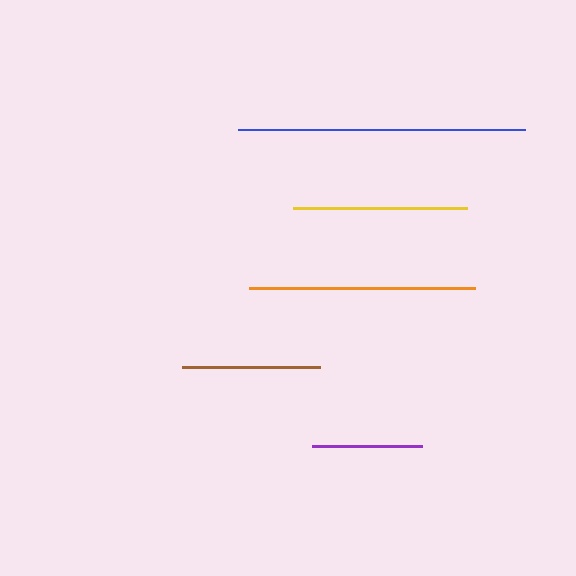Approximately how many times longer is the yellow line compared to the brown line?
The yellow line is approximately 1.3 times the length of the brown line.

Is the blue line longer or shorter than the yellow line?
The blue line is longer than the yellow line.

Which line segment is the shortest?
The purple line is the shortest at approximately 110 pixels.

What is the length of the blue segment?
The blue segment is approximately 288 pixels long.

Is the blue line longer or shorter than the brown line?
The blue line is longer than the brown line.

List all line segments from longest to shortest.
From longest to shortest: blue, orange, yellow, brown, purple.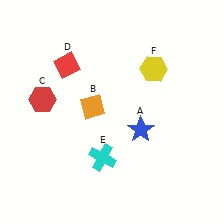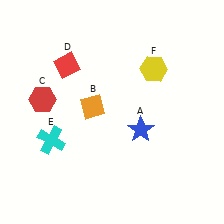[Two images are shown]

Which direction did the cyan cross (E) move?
The cyan cross (E) moved left.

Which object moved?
The cyan cross (E) moved left.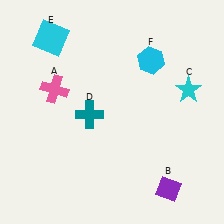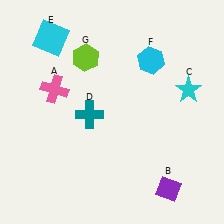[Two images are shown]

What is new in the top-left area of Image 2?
A lime hexagon (G) was added in the top-left area of Image 2.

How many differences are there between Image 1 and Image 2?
There is 1 difference between the two images.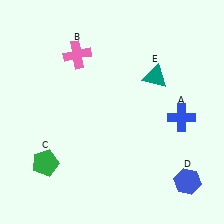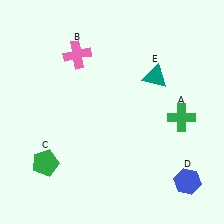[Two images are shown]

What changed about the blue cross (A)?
In Image 1, A is blue. In Image 2, it changed to green.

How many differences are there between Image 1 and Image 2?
There is 1 difference between the two images.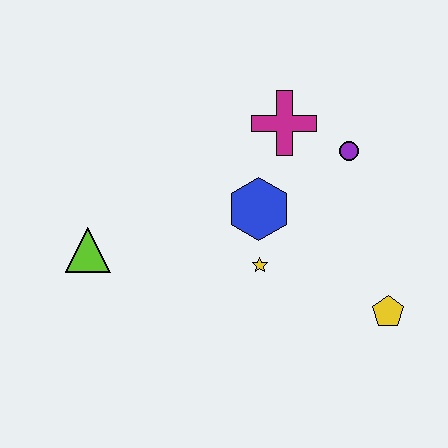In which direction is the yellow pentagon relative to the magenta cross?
The yellow pentagon is below the magenta cross.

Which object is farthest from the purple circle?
The lime triangle is farthest from the purple circle.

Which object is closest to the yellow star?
The blue hexagon is closest to the yellow star.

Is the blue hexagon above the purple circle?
No